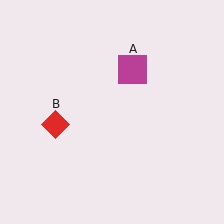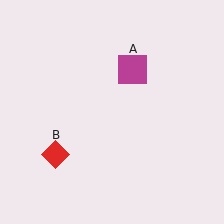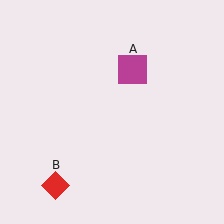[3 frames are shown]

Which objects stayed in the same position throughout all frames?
Magenta square (object A) remained stationary.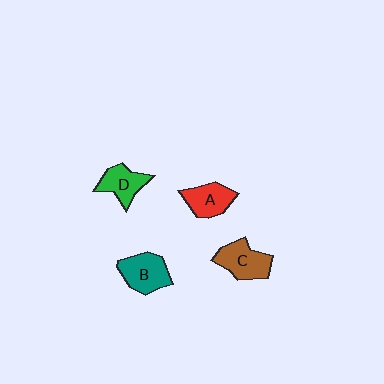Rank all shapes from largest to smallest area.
From largest to smallest: B (teal), C (brown), A (red), D (green).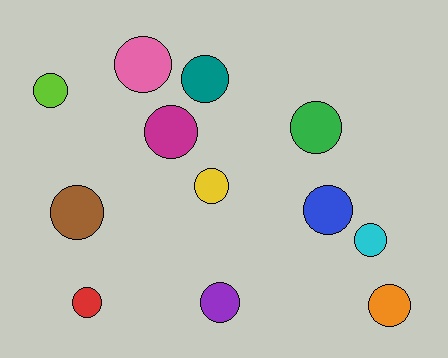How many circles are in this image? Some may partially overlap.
There are 12 circles.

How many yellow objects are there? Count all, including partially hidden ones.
There is 1 yellow object.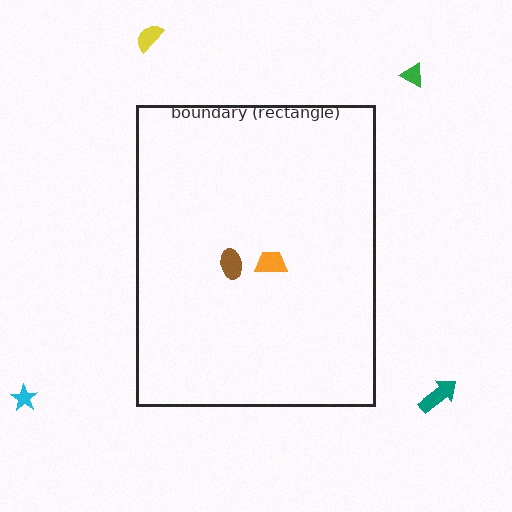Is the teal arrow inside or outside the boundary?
Outside.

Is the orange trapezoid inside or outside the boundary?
Inside.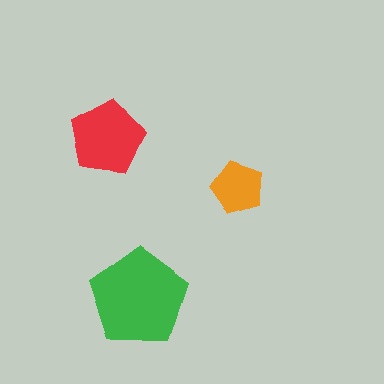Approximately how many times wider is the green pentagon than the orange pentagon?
About 2 times wider.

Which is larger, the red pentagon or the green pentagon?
The green one.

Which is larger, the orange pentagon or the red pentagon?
The red one.